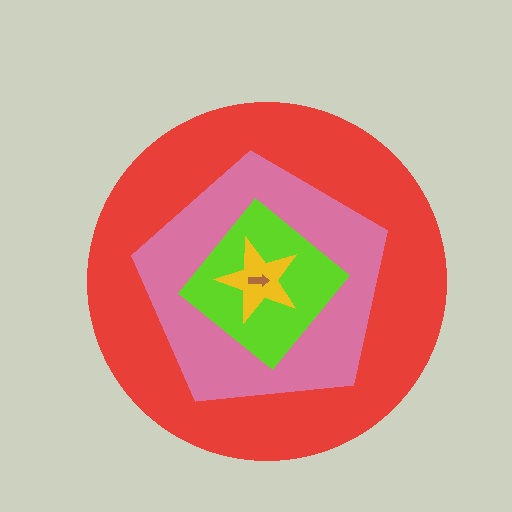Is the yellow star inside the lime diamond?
Yes.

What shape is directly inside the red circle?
The pink pentagon.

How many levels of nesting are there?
5.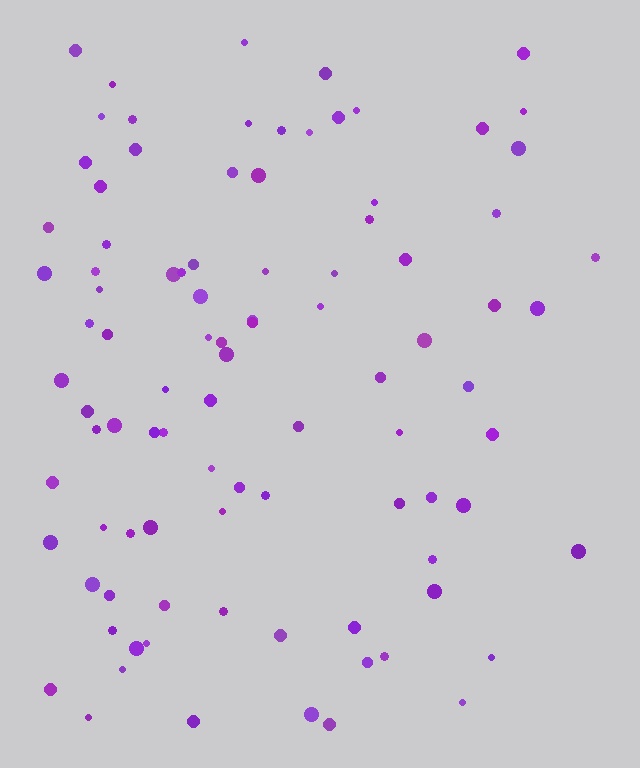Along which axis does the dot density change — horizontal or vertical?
Horizontal.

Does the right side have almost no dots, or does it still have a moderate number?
Still a moderate number, just noticeably fewer than the left.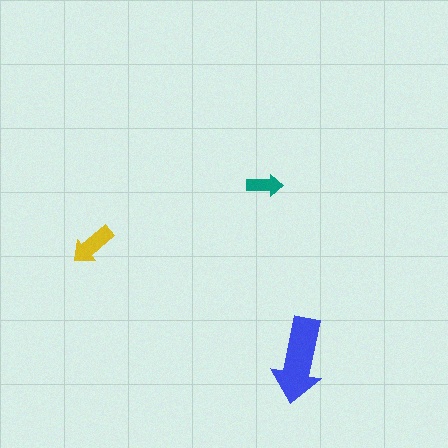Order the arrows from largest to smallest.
the blue one, the yellow one, the teal one.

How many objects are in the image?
There are 3 objects in the image.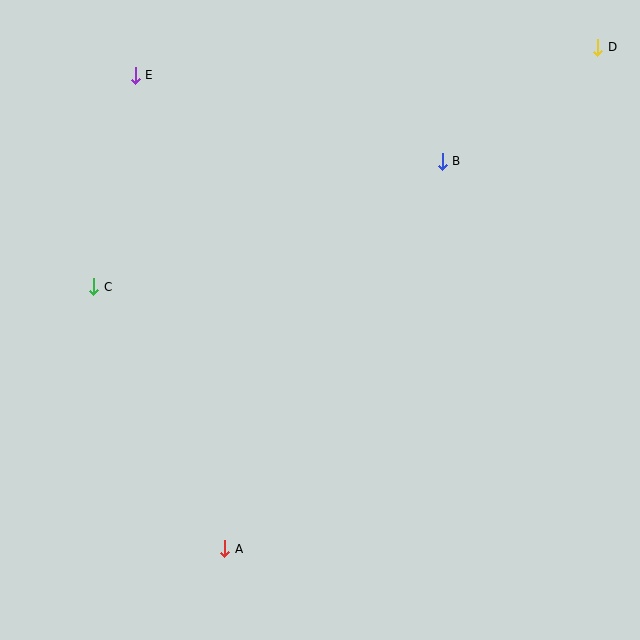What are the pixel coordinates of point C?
Point C is at (94, 287).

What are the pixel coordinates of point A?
Point A is at (225, 549).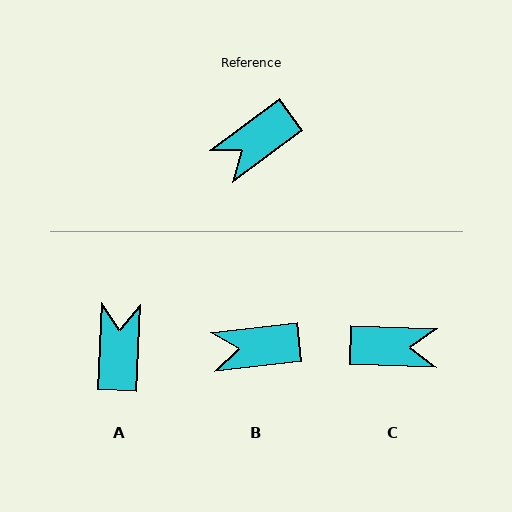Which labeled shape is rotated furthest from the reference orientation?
C, about 141 degrees away.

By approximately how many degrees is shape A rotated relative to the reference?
Approximately 129 degrees clockwise.